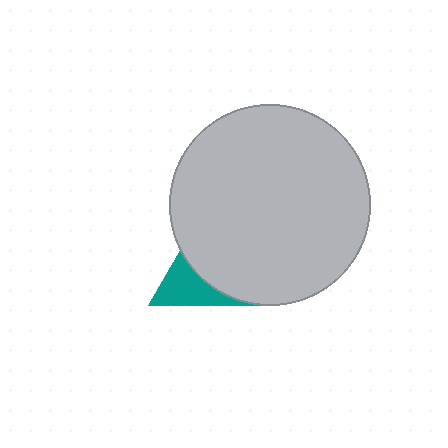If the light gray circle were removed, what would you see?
You would see the complete teal triangle.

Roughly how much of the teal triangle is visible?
A small part of it is visible (roughly 35%).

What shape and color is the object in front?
The object in front is a light gray circle.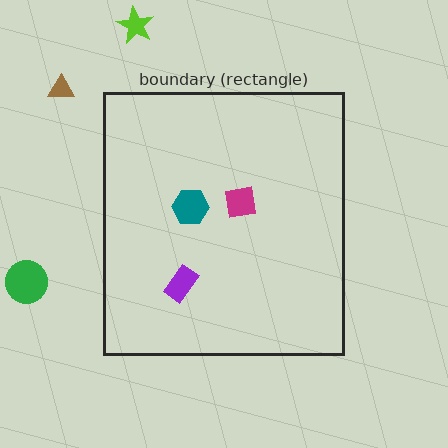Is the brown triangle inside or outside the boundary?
Outside.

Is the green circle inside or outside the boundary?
Outside.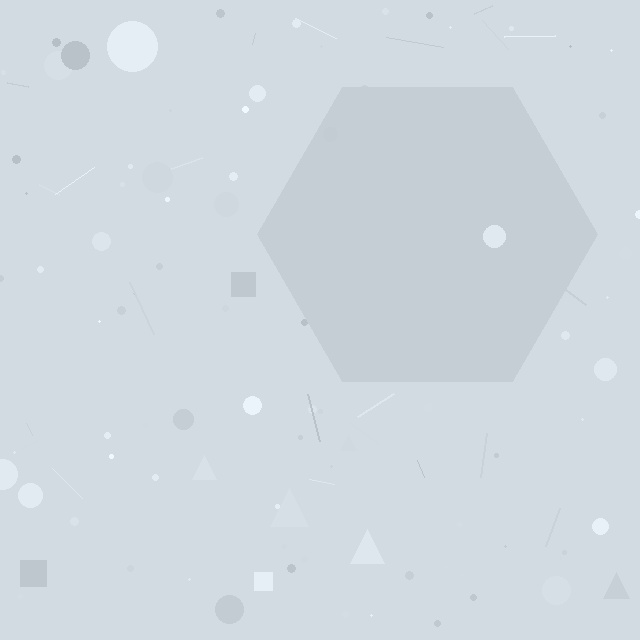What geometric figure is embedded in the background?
A hexagon is embedded in the background.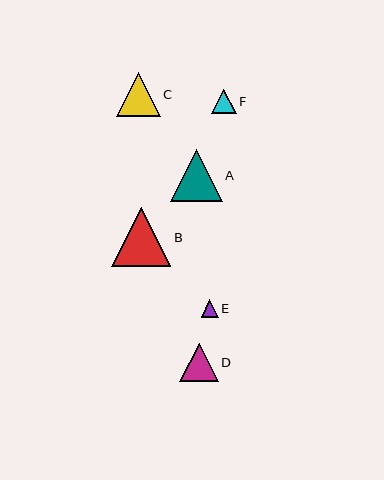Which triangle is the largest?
Triangle B is the largest with a size of approximately 59 pixels.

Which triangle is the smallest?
Triangle E is the smallest with a size of approximately 17 pixels.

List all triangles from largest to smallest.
From largest to smallest: B, A, C, D, F, E.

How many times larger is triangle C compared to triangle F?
Triangle C is approximately 1.8 times the size of triangle F.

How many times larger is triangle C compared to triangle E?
Triangle C is approximately 2.5 times the size of triangle E.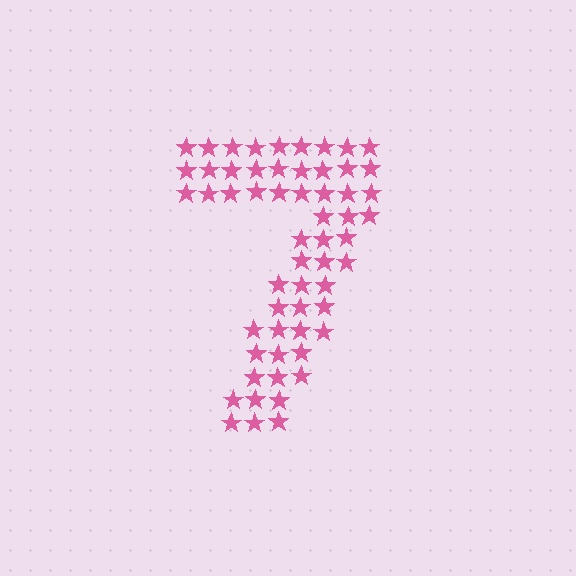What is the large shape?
The large shape is the digit 7.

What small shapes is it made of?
It is made of small stars.